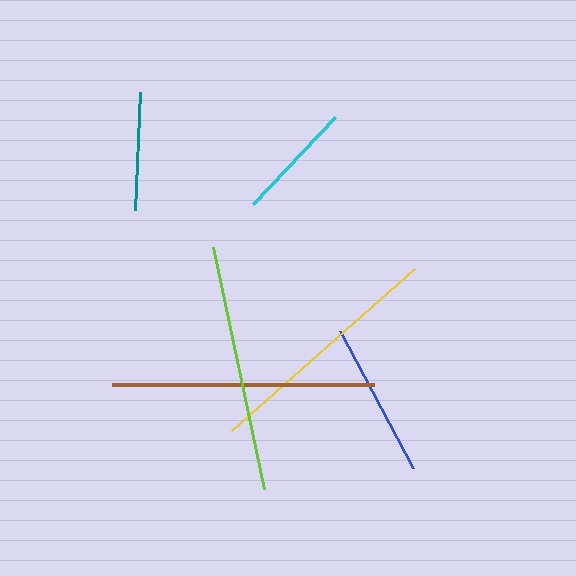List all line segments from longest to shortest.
From longest to shortest: brown, lime, yellow, blue, cyan, teal.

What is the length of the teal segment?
The teal segment is approximately 119 pixels long.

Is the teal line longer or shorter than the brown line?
The brown line is longer than the teal line.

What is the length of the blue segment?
The blue segment is approximately 155 pixels long.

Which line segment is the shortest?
The teal line is the shortest at approximately 119 pixels.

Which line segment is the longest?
The brown line is the longest at approximately 261 pixels.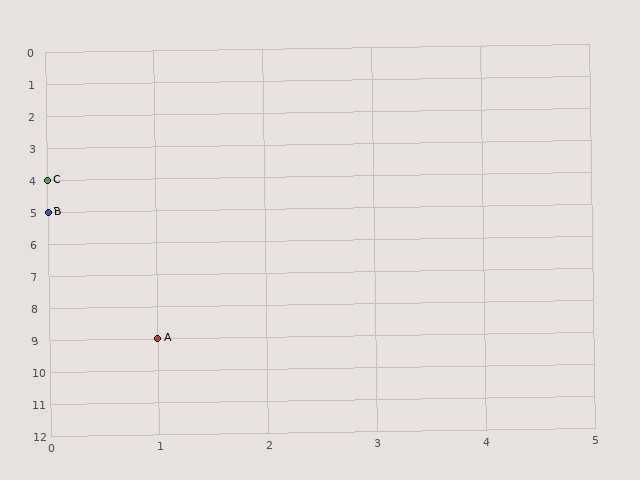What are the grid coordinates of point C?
Point C is at grid coordinates (0, 4).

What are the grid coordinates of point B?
Point B is at grid coordinates (0, 5).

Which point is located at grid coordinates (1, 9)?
Point A is at (1, 9).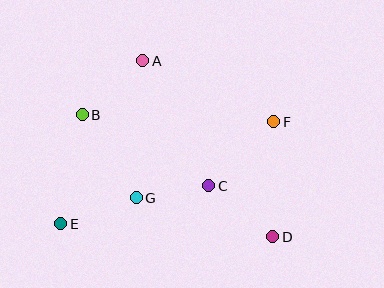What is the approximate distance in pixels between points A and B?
The distance between A and B is approximately 81 pixels.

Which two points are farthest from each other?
Points E and F are farthest from each other.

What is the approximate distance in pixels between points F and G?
The distance between F and G is approximately 157 pixels.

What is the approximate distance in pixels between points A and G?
The distance between A and G is approximately 137 pixels.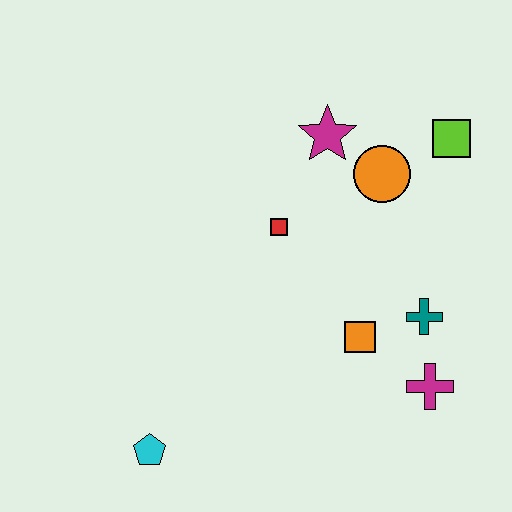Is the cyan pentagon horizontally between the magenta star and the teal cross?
No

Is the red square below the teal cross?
No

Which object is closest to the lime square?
The orange circle is closest to the lime square.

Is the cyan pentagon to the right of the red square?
No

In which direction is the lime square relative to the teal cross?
The lime square is above the teal cross.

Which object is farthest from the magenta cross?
The cyan pentagon is farthest from the magenta cross.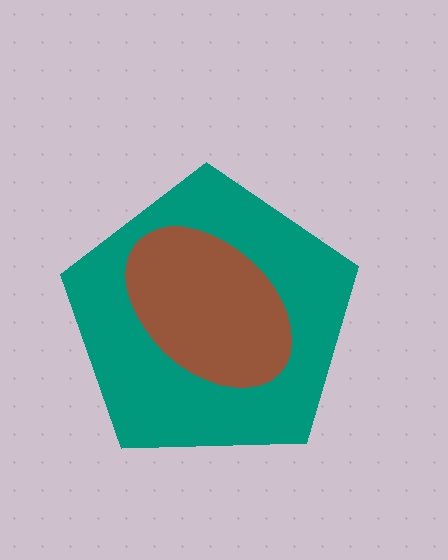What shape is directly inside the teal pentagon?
The brown ellipse.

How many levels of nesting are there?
2.